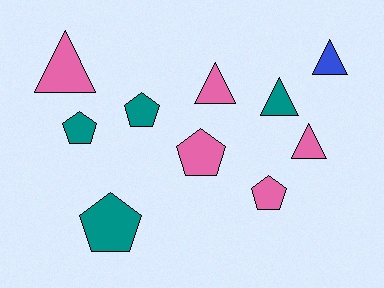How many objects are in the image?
There are 10 objects.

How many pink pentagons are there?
There are 2 pink pentagons.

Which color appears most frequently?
Pink, with 5 objects.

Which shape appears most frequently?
Pentagon, with 5 objects.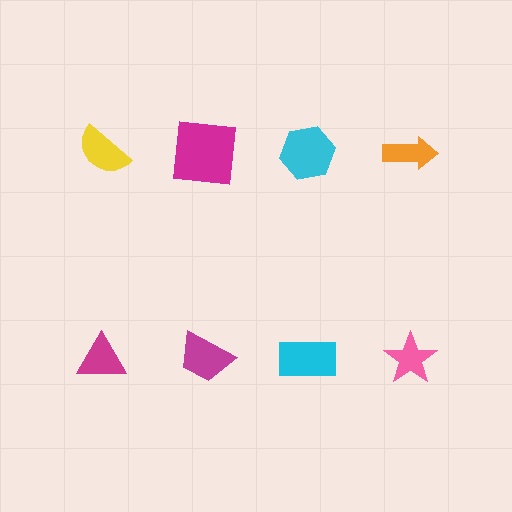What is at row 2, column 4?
A pink star.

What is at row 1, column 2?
A magenta square.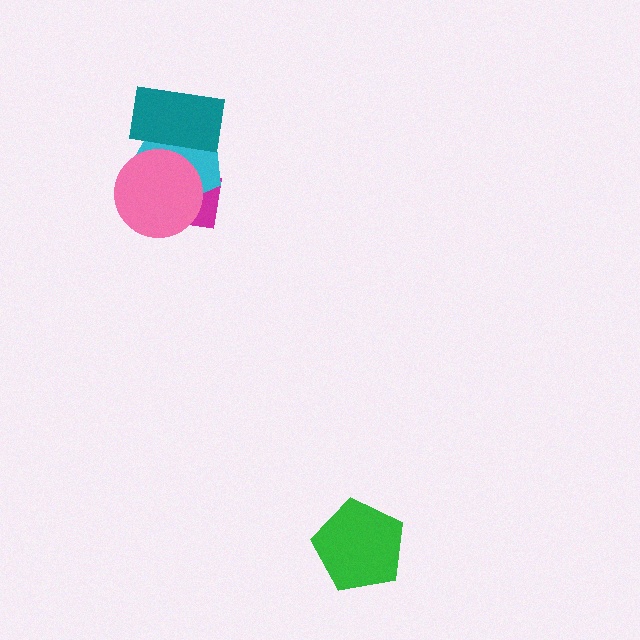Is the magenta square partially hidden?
Yes, it is partially covered by another shape.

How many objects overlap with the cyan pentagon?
3 objects overlap with the cyan pentagon.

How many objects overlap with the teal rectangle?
2 objects overlap with the teal rectangle.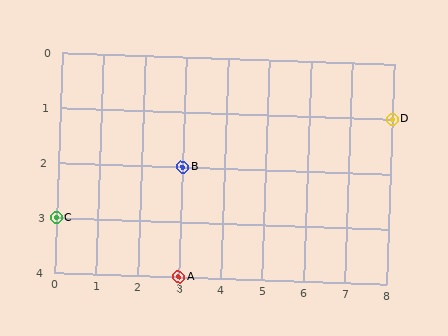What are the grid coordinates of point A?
Point A is at grid coordinates (3, 4).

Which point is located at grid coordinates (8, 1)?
Point D is at (8, 1).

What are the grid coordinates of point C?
Point C is at grid coordinates (0, 3).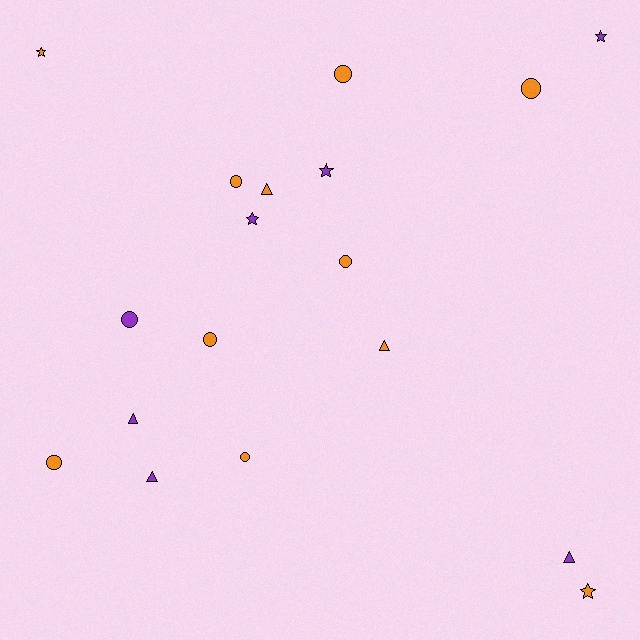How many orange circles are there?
There are 7 orange circles.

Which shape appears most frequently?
Circle, with 8 objects.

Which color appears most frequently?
Orange, with 11 objects.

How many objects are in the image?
There are 18 objects.